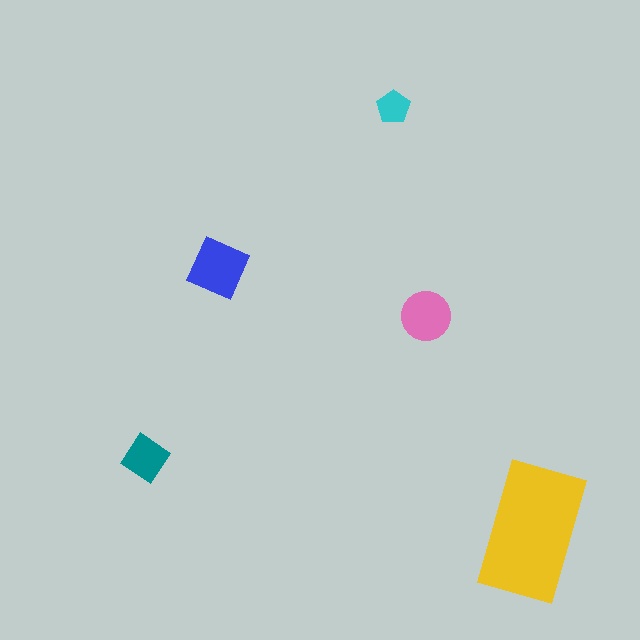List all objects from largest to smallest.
The yellow rectangle, the blue square, the pink circle, the teal diamond, the cyan pentagon.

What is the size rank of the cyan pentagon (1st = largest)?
5th.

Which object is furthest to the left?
The teal diamond is leftmost.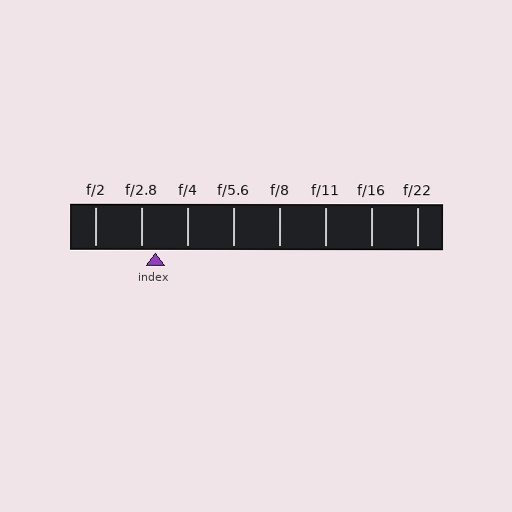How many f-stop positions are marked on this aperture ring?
There are 8 f-stop positions marked.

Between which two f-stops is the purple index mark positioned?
The index mark is between f/2.8 and f/4.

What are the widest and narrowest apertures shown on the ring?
The widest aperture shown is f/2 and the narrowest is f/22.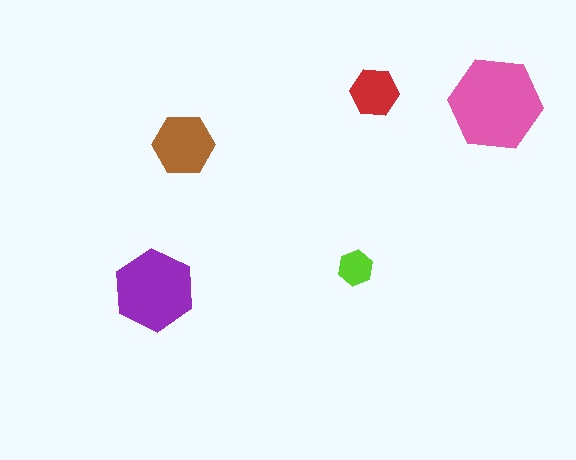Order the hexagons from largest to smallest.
the pink one, the purple one, the brown one, the red one, the lime one.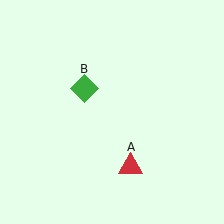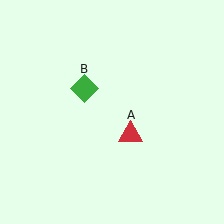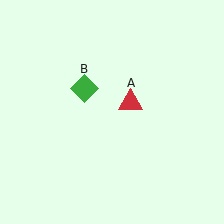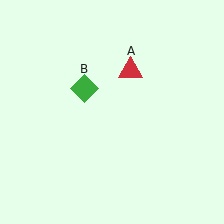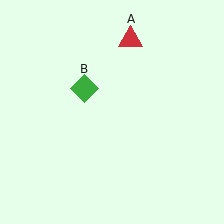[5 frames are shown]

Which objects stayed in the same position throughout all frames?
Green diamond (object B) remained stationary.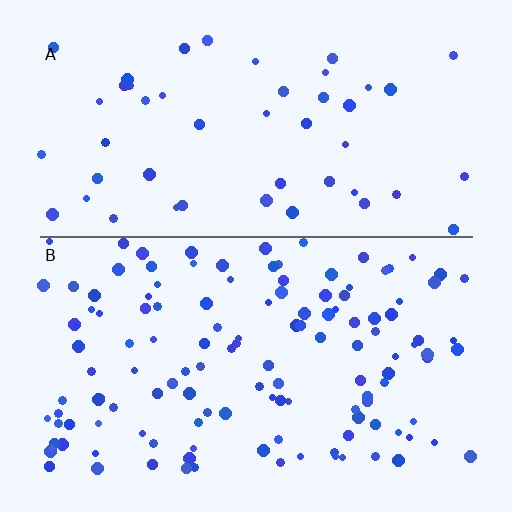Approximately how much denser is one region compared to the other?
Approximately 2.7× — region B over region A.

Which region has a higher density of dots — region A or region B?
B (the bottom).